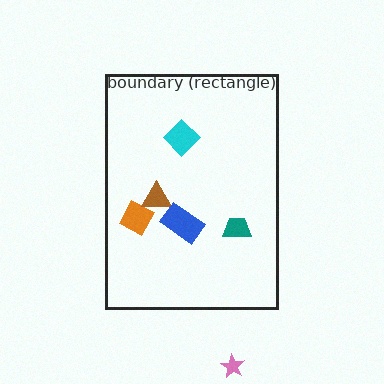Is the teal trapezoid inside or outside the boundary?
Inside.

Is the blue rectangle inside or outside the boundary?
Inside.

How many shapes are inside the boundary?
5 inside, 1 outside.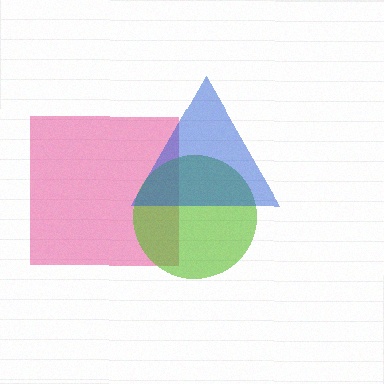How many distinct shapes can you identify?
There are 3 distinct shapes: a pink square, a lime circle, a blue triangle.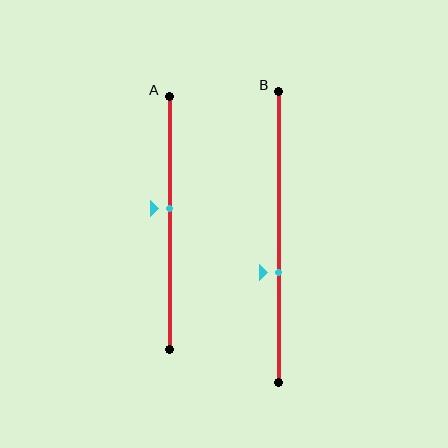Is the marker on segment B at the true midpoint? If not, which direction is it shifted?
No, the marker on segment B is shifted downward by about 12% of the segment length.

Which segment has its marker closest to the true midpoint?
Segment A has its marker closest to the true midpoint.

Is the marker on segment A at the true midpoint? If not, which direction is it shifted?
No, the marker on segment A is shifted upward by about 6% of the segment length.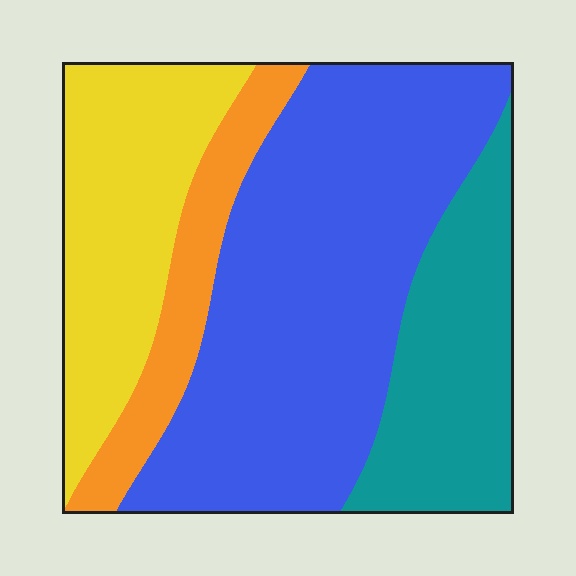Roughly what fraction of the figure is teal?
Teal takes up about one fifth (1/5) of the figure.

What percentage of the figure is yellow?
Yellow takes up about one fifth (1/5) of the figure.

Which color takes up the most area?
Blue, at roughly 45%.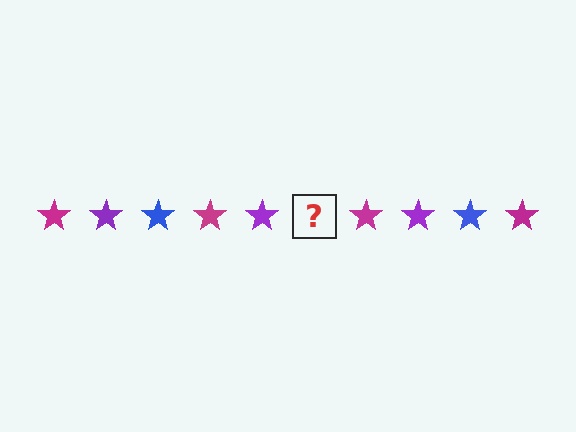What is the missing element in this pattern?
The missing element is a blue star.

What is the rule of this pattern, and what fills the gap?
The rule is that the pattern cycles through magenta, purple, blue stars. The gap should be filled with a blue star.